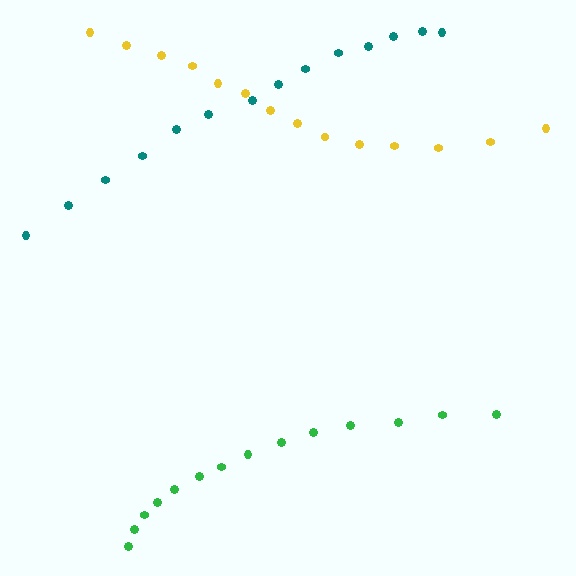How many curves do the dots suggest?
There are 3 distinct paths.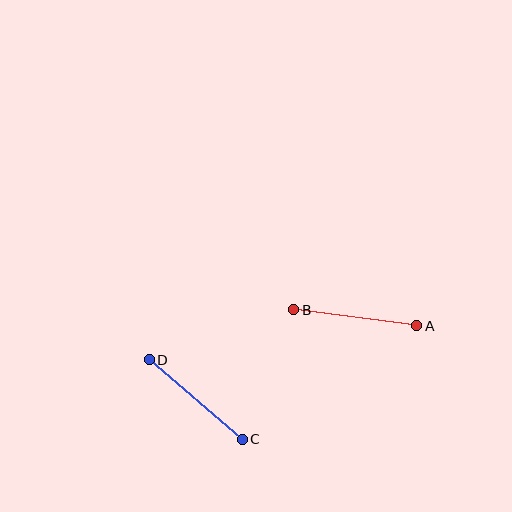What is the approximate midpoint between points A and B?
The midpoint is at approximately (355, 318) pixels.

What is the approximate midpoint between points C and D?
The midpoint is at approximately (196, 399) pixels.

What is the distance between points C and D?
The distance is approximately 122 pixels.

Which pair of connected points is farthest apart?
Points A and B are farthest apart.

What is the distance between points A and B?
The distance is approximately 124 pixels.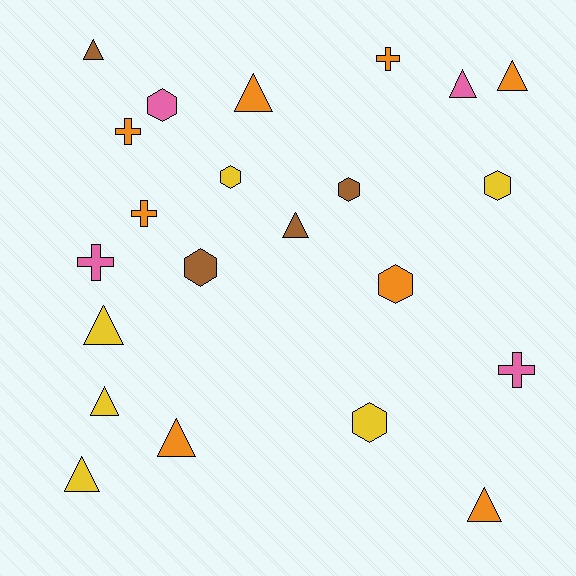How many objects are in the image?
There are 22 objects.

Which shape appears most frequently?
Triangle, with 10 objects.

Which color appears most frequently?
Orange, with 8 objects.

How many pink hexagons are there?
There is 1 pink hexagon.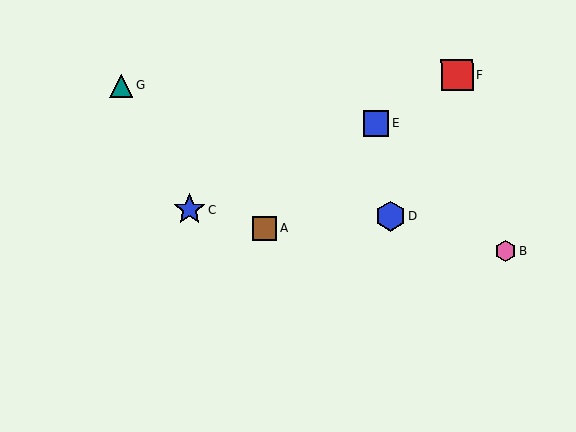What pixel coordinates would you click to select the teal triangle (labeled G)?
Click at (121, 86) to select the teal triangle G.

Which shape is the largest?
The blue star (labeled C) is the largest.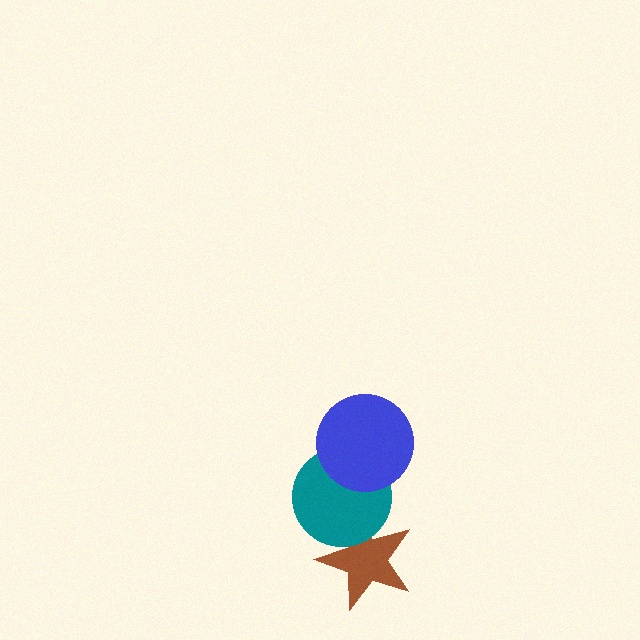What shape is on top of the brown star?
The teal circle is on top of the brown star.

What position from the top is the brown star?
The brown star is 3rd from the top.